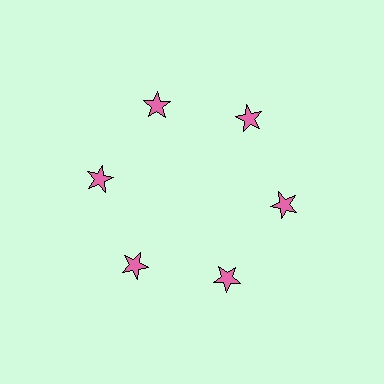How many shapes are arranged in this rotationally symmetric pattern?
There are 6 shapes, arranged in 6 groups of 1.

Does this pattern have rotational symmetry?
Yes, this pattern has 6-fold rotational symmetry. It looks the same after rotating 60 degrees around the center.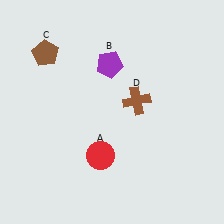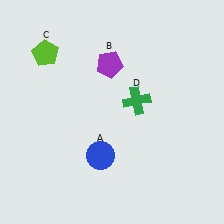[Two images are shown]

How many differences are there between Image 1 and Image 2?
There are 3 differences between the two images.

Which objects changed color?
A changed from red to blue. C changed from brown to lime. D changed from brown to green.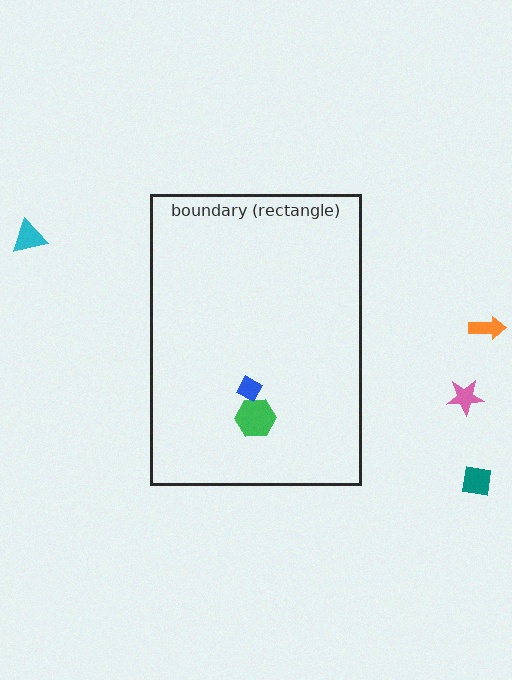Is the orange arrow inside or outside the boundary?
Outside.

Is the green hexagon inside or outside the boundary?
Inside.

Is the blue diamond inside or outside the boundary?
Inside.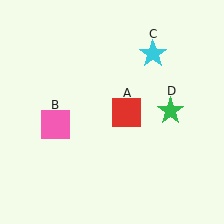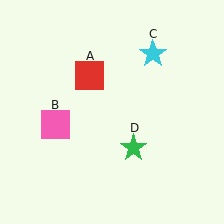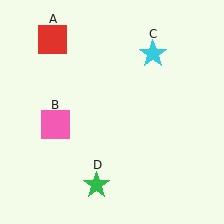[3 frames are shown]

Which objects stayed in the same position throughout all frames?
Pink square (object B) and cyan star (object C) remained stationary.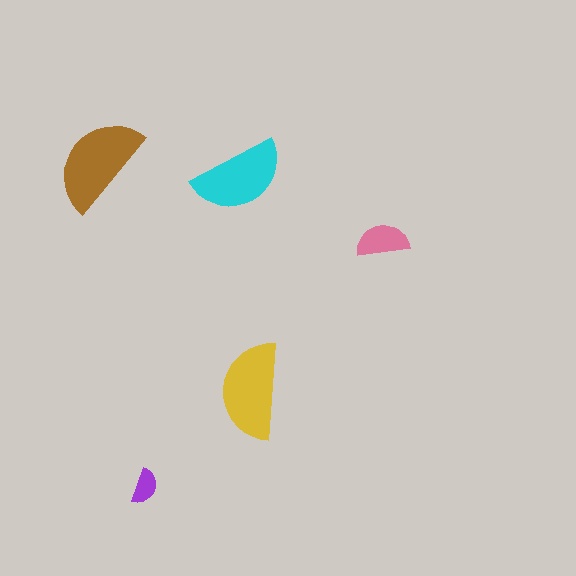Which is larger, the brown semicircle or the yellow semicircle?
The brown one.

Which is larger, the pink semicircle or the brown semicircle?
The brown one.